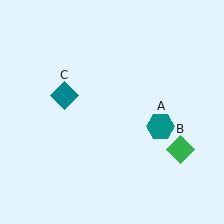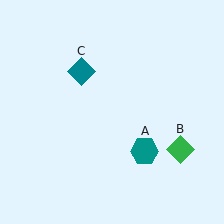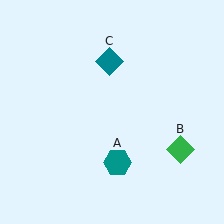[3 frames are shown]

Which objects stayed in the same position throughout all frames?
Green diamond (object B) remained stationary.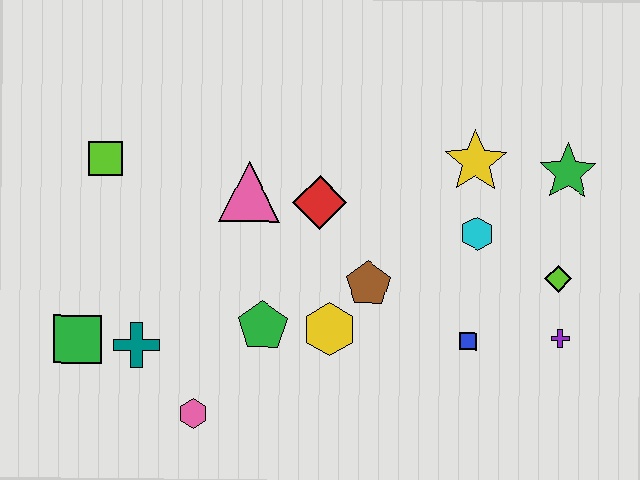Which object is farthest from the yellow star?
The green square is farthest from the yellow star.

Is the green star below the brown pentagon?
No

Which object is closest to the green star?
The yellow star is closest to the green star.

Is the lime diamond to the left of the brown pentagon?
No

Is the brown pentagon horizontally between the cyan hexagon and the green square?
Yes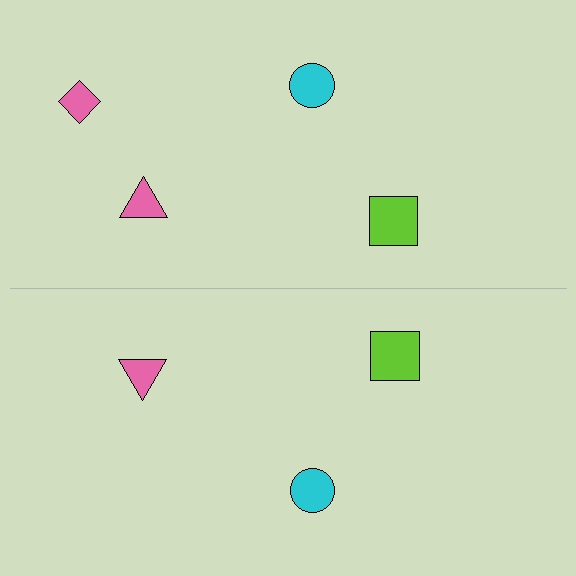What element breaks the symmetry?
A pink diamond is missing from the bottom side.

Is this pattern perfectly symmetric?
No, the pattern is not perfectly symmetric. A pink diamond is missing from the bottom side.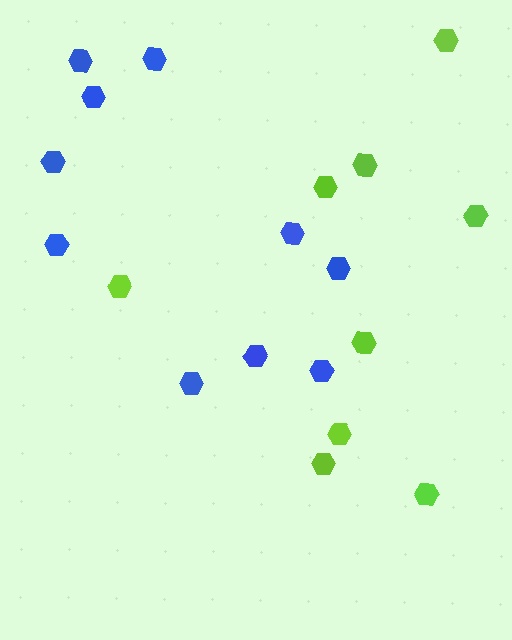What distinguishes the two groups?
There are 2 groups: one group of lime hexagons (9) and one group of blue hexagons (10).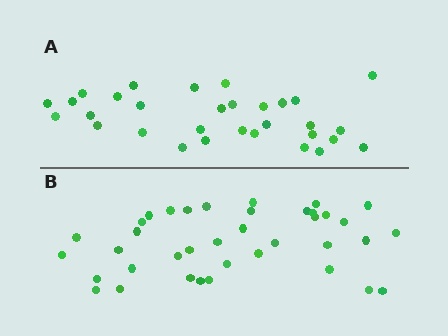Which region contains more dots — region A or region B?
Region B (the bottom region) has more dots.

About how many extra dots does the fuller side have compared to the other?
Region B has roughly 8 or so more dots than region A.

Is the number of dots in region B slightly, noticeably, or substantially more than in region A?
Region B has only slightly more — the two regions are fairly close. The ratio is roughly 1.2 to 1.